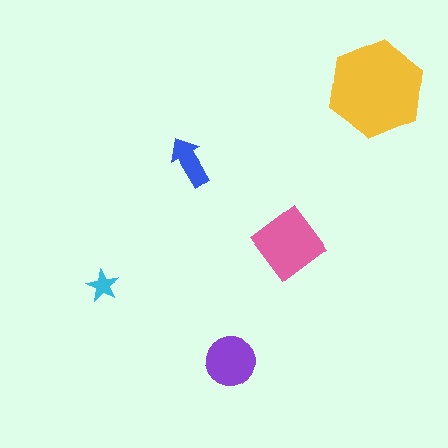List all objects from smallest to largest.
The cyan star, the blue arrow, the purple circle, the pink diamond, the yellow hexagon.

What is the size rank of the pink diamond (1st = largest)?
2nd.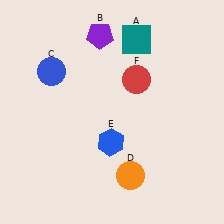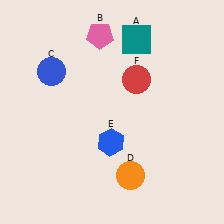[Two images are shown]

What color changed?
The pentagon (B) changed from purple in Image 1 to pink in Image 2.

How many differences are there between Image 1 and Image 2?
There is 1 difference between the two images.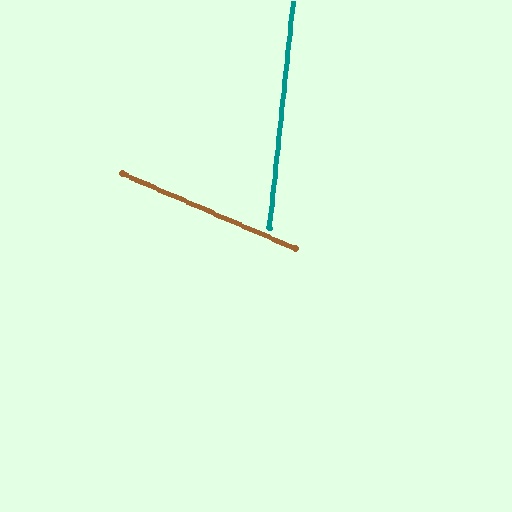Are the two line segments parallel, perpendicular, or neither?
Neither parallel nor perpendicular — they differ by about 72°.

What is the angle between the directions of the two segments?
Approximately 72 degrees.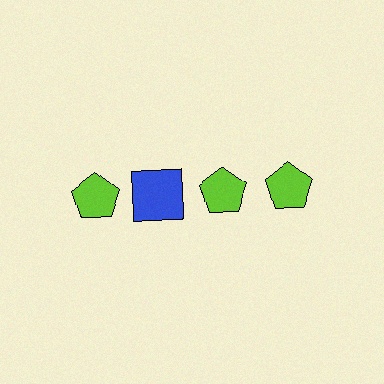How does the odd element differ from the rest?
It differs in both color (blue instead of lime) and shape (square instead of pentagon).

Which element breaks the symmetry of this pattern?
The blue square in the top row, second from left column breaks the symmetry. All other shapes are lime pentagons.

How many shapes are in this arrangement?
There are 4 shapes arranged in a grid pattern.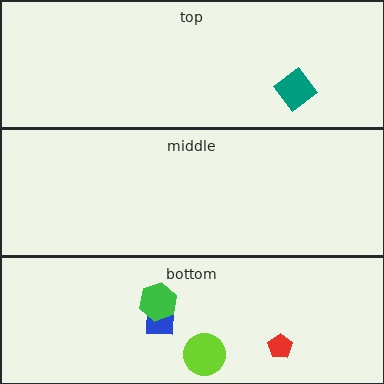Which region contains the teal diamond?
The top region.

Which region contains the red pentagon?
The bottom region.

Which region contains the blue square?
The bottom region.